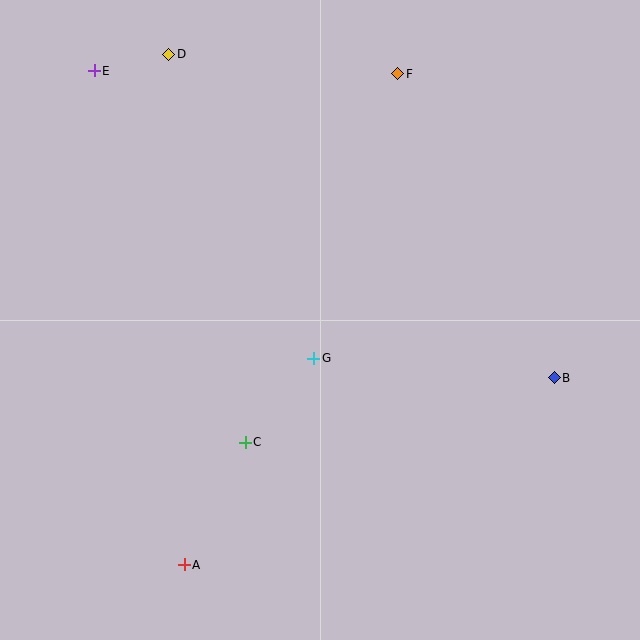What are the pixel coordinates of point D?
Point D is at (169, 54).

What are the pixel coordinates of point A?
Point A is at (184, 565).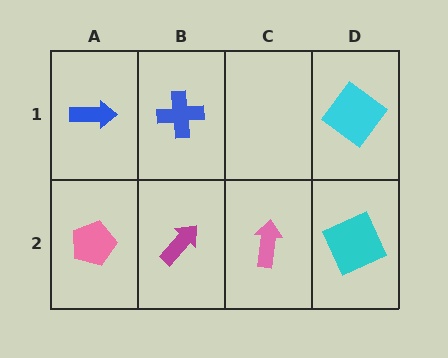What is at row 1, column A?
A blue arrow.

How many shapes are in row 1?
3 shapes.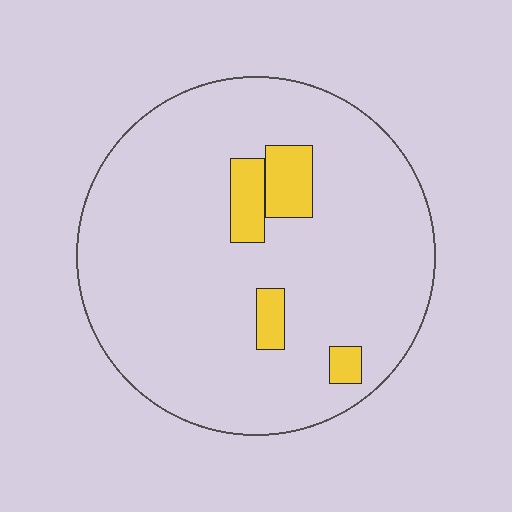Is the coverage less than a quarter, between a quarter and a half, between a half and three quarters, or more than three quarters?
Less than a quarter.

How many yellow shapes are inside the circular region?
4.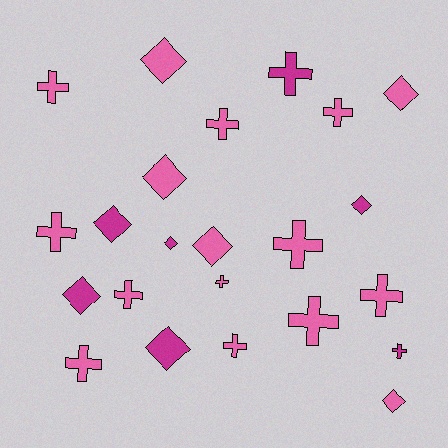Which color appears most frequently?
Pink, with 16 objects.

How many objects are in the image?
There are 23 objects.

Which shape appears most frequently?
Cross, with 13 objects.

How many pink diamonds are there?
There are 5 pink diamonds.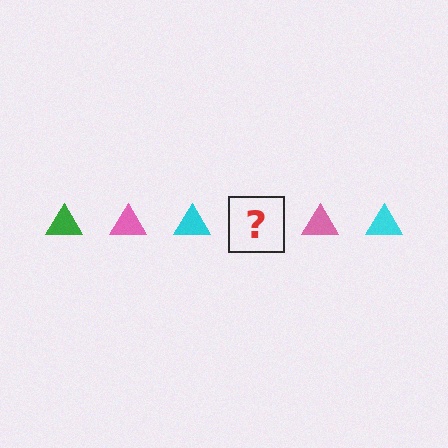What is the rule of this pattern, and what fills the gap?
The rule is that the pattern cycles through green, pink, cyan triangles. The gap should be filled with a green triangle.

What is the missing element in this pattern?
The missing element is a green triangle.